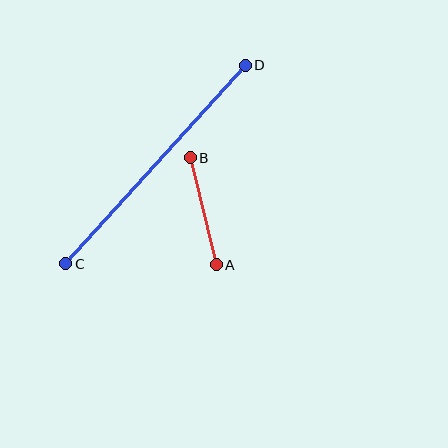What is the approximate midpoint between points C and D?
The midpoint is at approximately (156, 165) pixels.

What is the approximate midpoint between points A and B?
The midpoint is at approximately (203, 211) pixels.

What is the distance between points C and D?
The distance is approximately 268 pixels.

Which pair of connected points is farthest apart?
Points C and D are farthest apart.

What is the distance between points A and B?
The distance is approximately 110 pixels.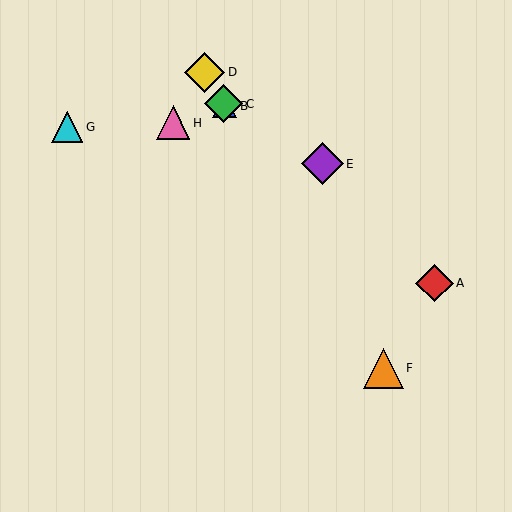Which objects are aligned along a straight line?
Objects B, C, D, F are aligned along a straight line.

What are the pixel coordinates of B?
Object B is at (225, 106).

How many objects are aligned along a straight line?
4 objects (B, C, D, F) are aligned along a straight line.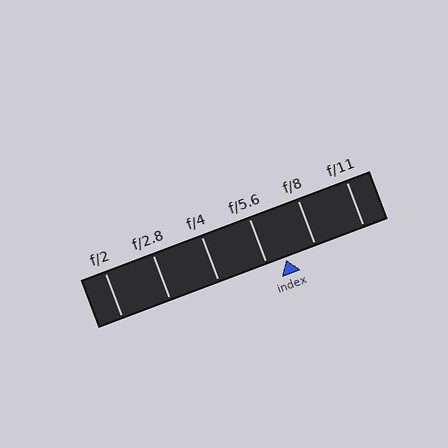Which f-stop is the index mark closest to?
The index mark is closest to f/5.6.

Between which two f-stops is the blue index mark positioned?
The index mark is between f/5.6 and f/8.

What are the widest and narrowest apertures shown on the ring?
The widest aperture shown is f/2 and the narrowest is f/11.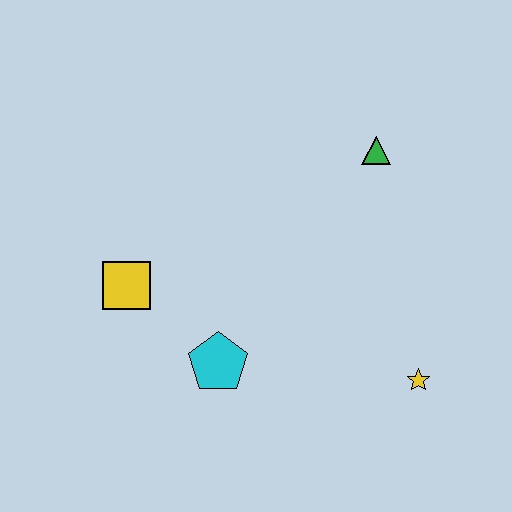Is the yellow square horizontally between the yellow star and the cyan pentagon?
No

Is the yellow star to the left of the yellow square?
No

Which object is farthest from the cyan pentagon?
The green triangle is farthest from the cyan pentagon.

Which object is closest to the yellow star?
The cyan pentagon is closest to the yellow star.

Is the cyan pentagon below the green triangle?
Yes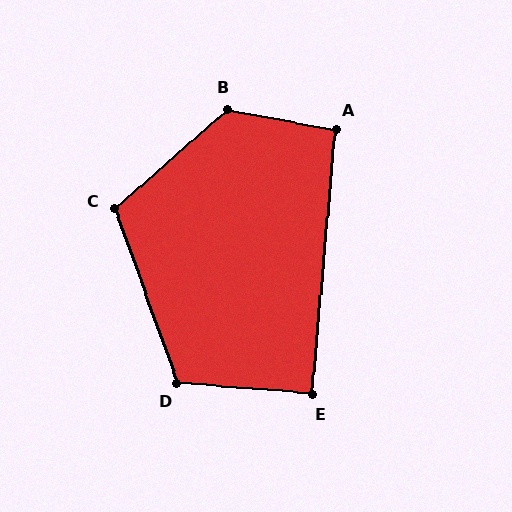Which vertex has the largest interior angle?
B, at approximately 128 degrees.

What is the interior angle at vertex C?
Approximately 111 degrees (obtuse).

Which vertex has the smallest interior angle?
E, at approximately 90 degrees.